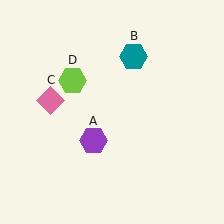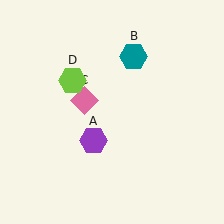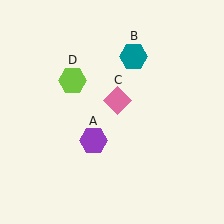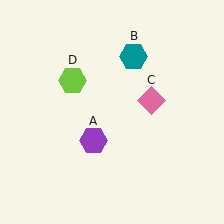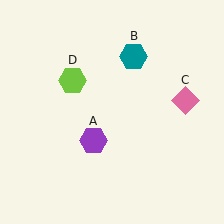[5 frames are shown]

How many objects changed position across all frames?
1 object changed position: pink diamond (object C).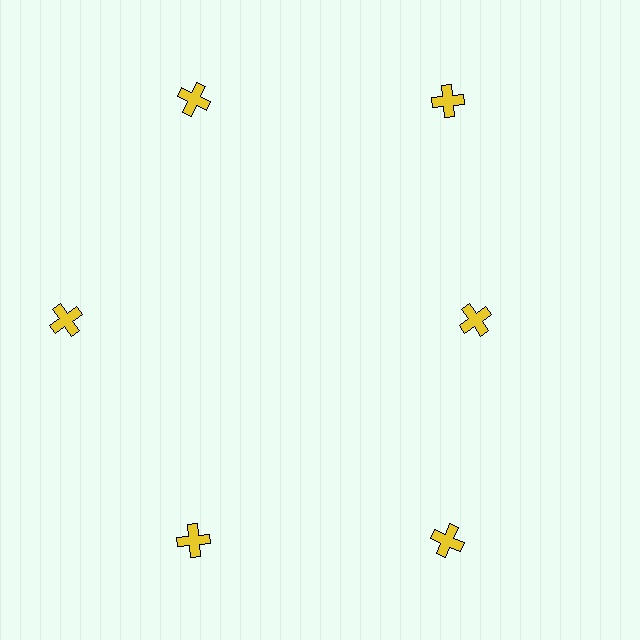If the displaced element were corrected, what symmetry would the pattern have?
It would have 6-fold rotational symmetry — the pattern would map onto itself every 60 degrees.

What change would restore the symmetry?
The symmetry would be restored by moving it outward, back onto the ring so that all 6 crosses sit at equal angles and equal distance from the center.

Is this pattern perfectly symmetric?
No. The 6 yellow crosses are arranged in a ring, but one element near the 3 o'clock position is pulled inward toward the center, breaking the 6-fold rotational symmetry.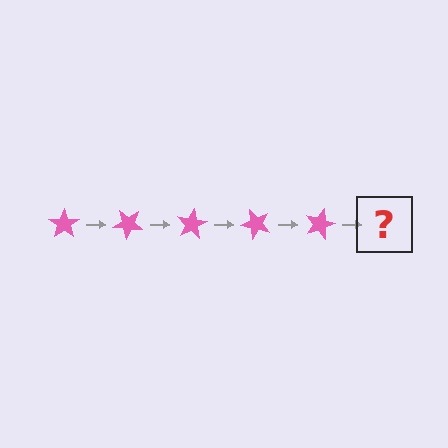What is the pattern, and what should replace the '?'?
The pattern is that the star rotates 40 degrees each step. The '?' should be a pink star rotated 200 degrees.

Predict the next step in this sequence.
The next step is a pink star rotated 200 degrees.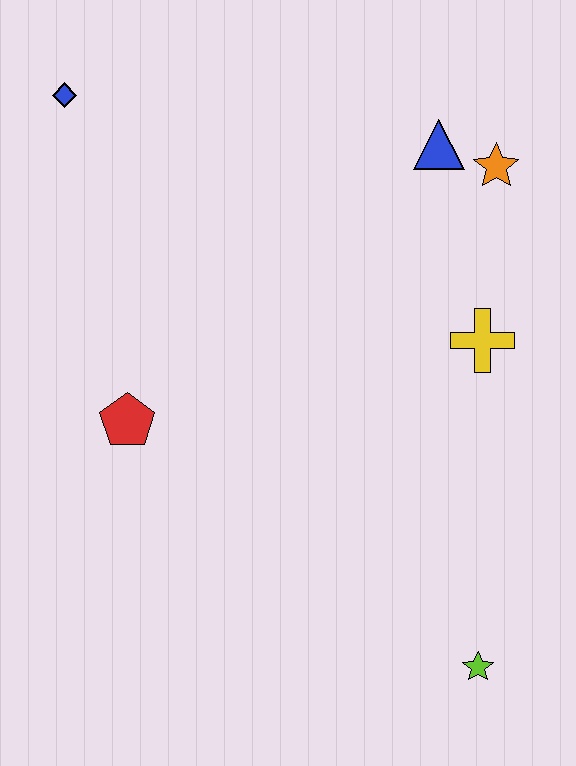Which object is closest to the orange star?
The blue triangle is closest to the orange star.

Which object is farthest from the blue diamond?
The lime star is farthest from the blue diamond.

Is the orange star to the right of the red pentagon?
Yes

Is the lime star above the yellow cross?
No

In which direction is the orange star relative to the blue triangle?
The orange star is to the right of the blue triangle.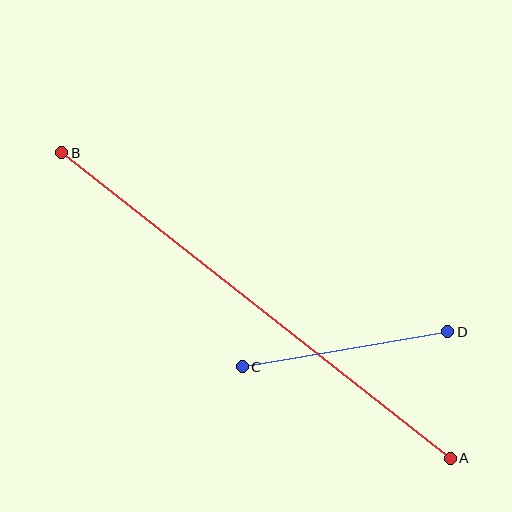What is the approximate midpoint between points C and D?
The midpoint is at approximately (345, 349) pixels.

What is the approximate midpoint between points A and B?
The midpoint is at approximately (256, 306) pixels.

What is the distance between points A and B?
The distance is approximately 494 pixels.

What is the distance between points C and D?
The distance is approximately 208 pixels.